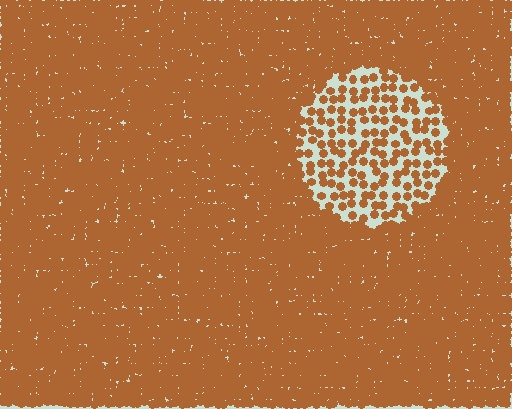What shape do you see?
I see a circle.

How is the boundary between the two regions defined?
The boundary is defined by a change in element density (approximately 2.9x ratio). All elements are the same color, size, and shape.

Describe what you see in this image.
The image contains small brown elements arranged at two different densities. A circle-shaped region is visible where the elements are less densely packed than the surrounding area.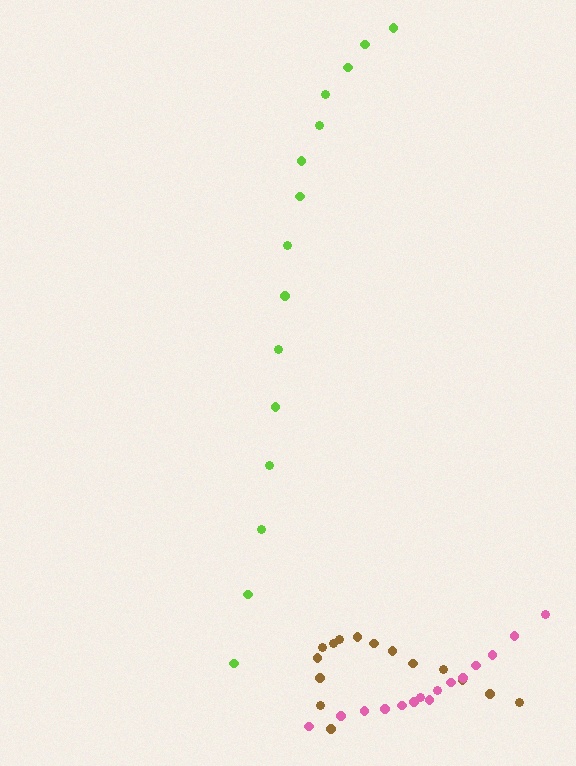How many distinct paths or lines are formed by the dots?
There are 3 distinct paths.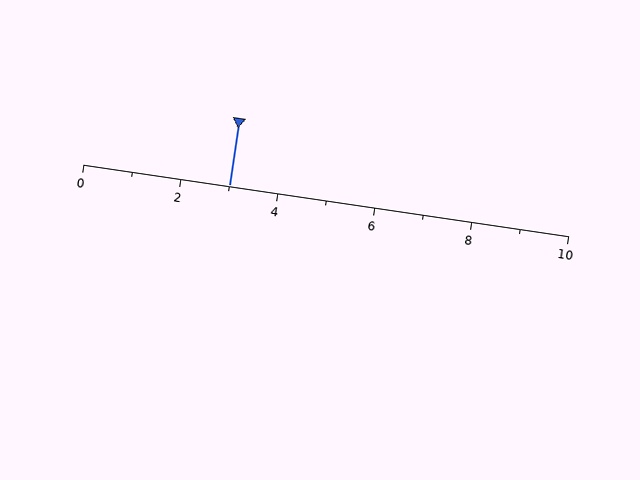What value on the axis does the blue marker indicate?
The marker indicates approximately 3.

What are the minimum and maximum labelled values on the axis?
The axis runs from 0 to 10.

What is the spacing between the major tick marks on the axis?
The major ticks are spaced 2 apart.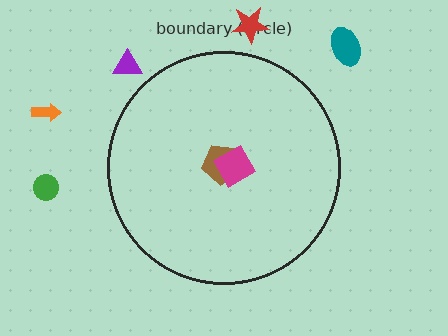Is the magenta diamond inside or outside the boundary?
Inside.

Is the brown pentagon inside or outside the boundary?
Inside.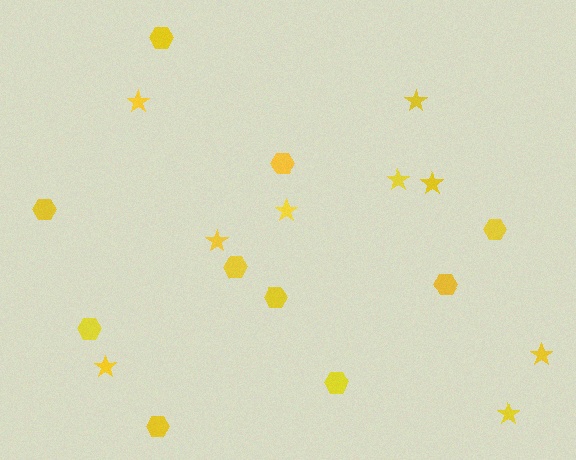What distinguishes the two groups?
There are 2 groups: one group of stars (9) and one group of hexagons (10).